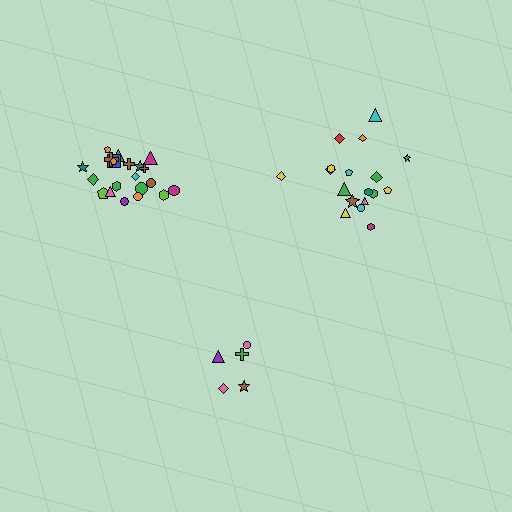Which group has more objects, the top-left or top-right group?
The top-left group.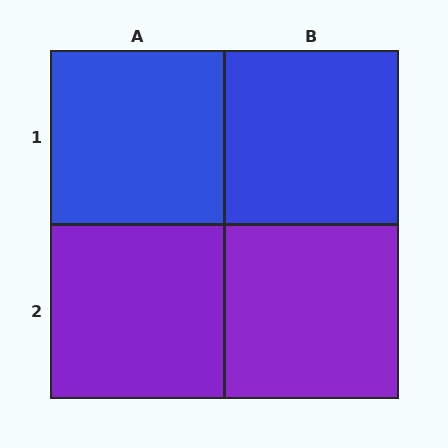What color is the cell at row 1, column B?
Blue.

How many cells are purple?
2 cells are purple.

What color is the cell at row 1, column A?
Blue.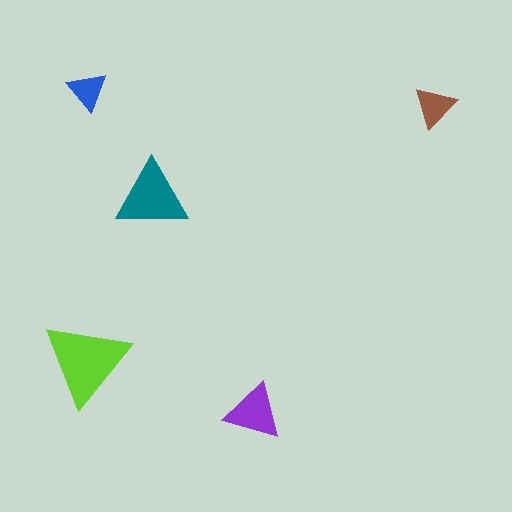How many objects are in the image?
There are 5 objects in the image.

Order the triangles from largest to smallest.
the lime one, the teal one, the purple one, the brown one, the blue one.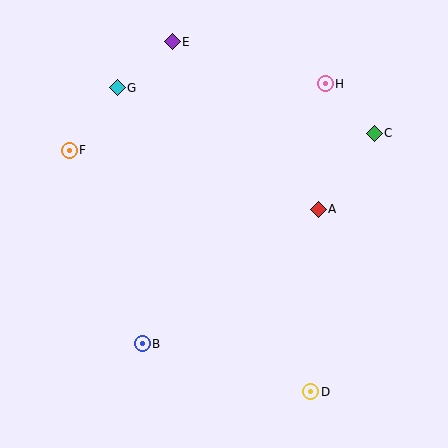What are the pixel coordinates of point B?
Point B is at (142, 344).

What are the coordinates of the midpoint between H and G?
The midpoint between H and G is at (221, 86).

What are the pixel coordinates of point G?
Point G is at (117, 88).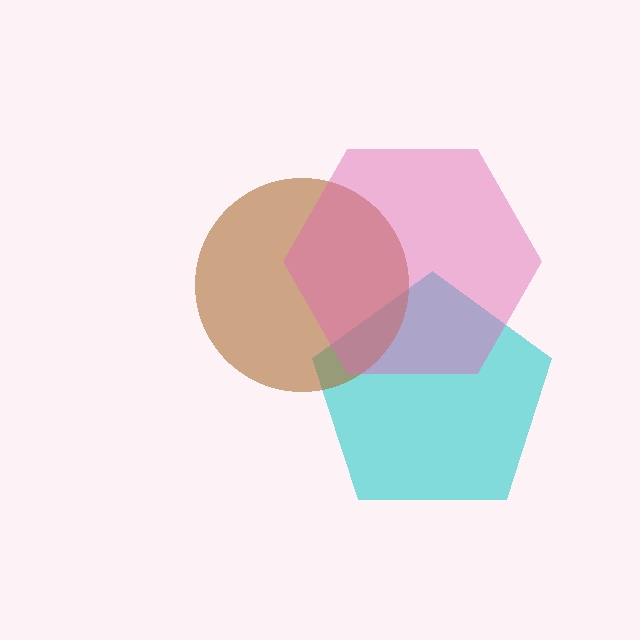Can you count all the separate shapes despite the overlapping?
Yes, there are 3 separate shapes.